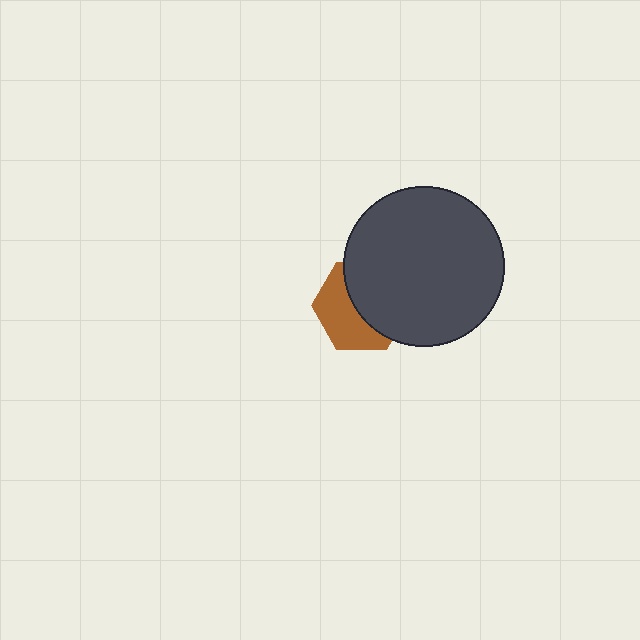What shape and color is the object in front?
The object in front is a dark gray circle.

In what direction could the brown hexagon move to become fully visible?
The brown hexagon could move toward the lower-left. That would shift it out from behind the dark gray circle entirely.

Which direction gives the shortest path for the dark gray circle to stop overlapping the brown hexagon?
Moving toward the upper-right gives the shortest separation.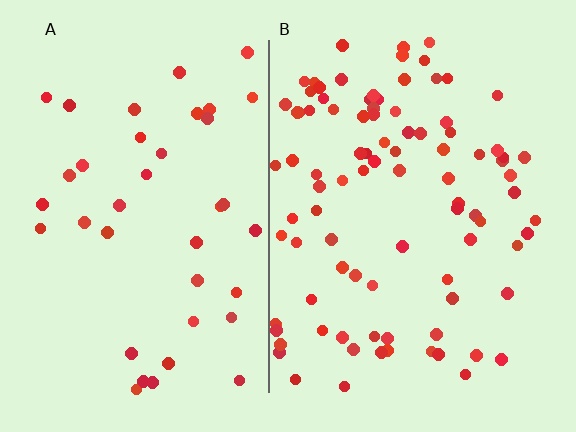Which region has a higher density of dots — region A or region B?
B (the right).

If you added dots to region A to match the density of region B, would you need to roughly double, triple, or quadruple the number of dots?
Approximately double.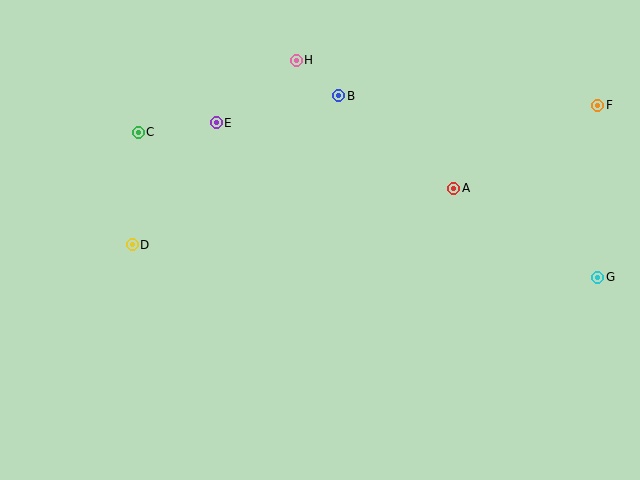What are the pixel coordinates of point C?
Point C is at (138, 132).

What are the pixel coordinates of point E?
Point E is at (216, 123).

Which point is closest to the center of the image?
Point A at (454, 188) is closest to the center.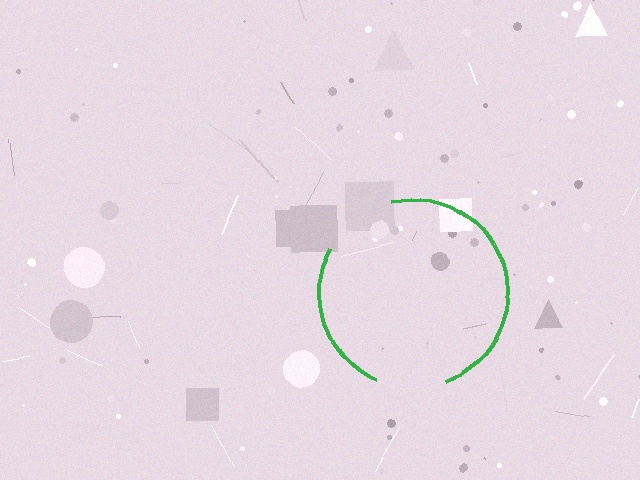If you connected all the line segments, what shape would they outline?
They would outline a circle.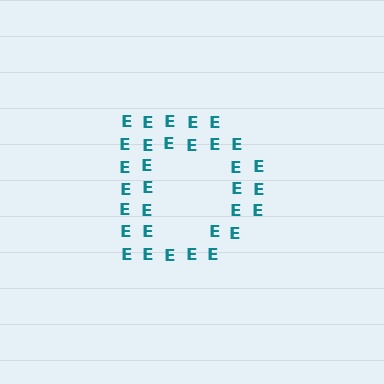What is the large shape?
The large shape is the letter D.